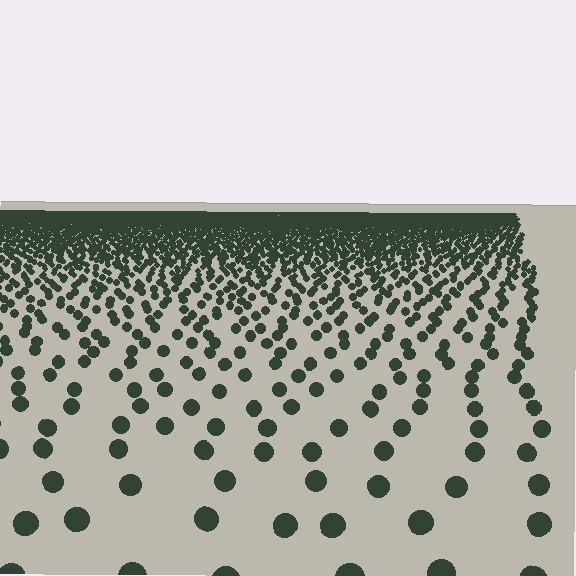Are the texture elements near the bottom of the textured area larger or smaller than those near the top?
Larger. Near the bottom, elements are closer to the viewer and appear at a bigger on-screen size.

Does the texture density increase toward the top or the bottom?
Density increases toward the top.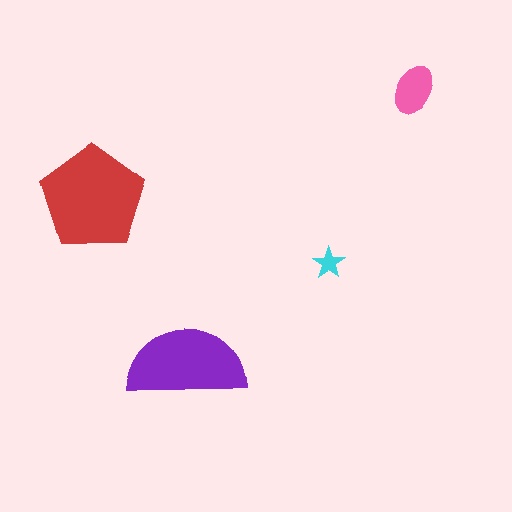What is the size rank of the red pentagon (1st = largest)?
1st.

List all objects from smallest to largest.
The cyan star, the pink ellipse, the purple semicircle, the red pentagon.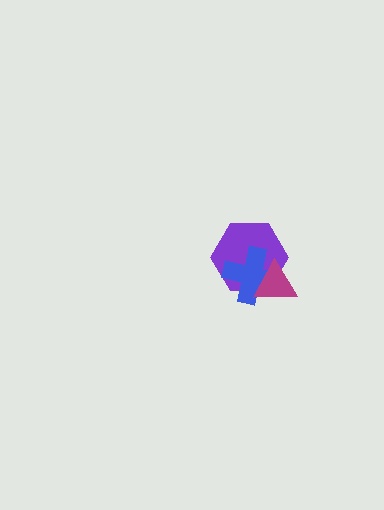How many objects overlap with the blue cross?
2 objects overlap with the blue cross.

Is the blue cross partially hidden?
Yes, it is partially covered by another shape.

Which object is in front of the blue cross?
The magenta triangle is in front of the blue cross.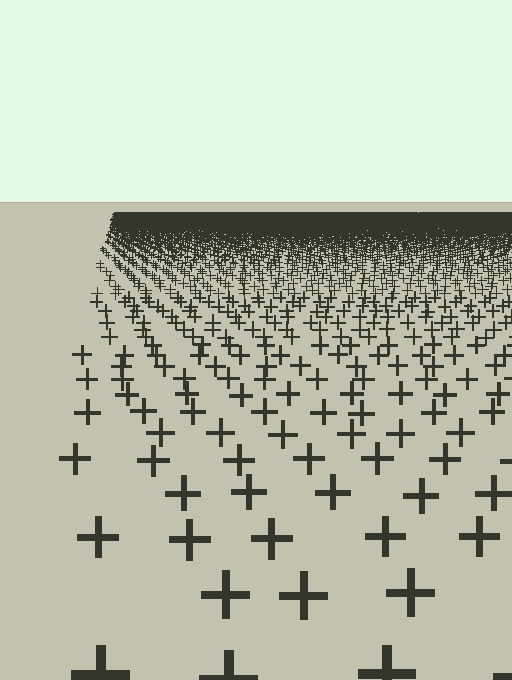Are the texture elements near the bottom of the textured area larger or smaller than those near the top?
Larger. Near the bottom, elements are closer to the viewer and appear at a bigger on-screen size.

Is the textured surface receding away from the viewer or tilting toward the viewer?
The surface is receding away from the viewer. Texture elements get smaller and denser toward the top.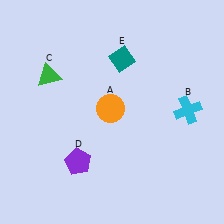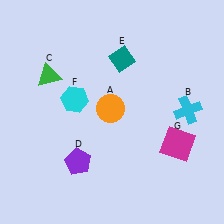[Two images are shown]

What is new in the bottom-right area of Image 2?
A magenta square (G) was added in the bottom-right area of Image 2.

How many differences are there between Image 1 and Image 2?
There are 2 differences between the two images.